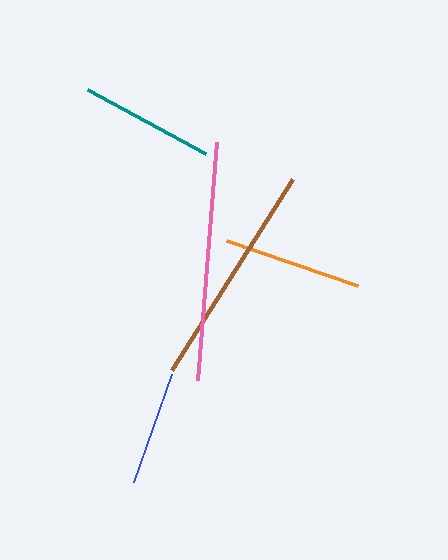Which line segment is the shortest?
The blue line is the shortest at approximately 115 pixels.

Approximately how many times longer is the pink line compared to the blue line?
The pink line is approximately 2.1 times the length of the blue line.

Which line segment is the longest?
The pink line is the longest at approximately 239 pixels.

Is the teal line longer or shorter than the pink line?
The pink line is longer than the teal line.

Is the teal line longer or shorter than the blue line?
The teal line is longer than the blue line.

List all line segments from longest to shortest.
From longest to shortest: pink, brown, orange, teal, blue.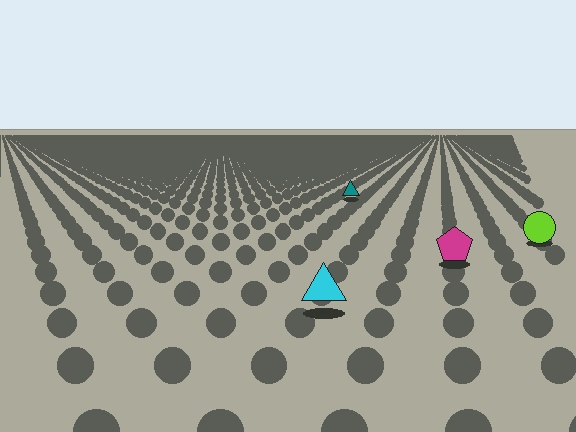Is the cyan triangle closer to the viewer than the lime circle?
Yes. The cyan triangle is closer — you can tell from the texture gradient: the ground texture is coarser near it.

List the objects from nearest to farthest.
From nearest to farthest: the cyan triangle, the magenta pentagon, the lime circle, the teal triangle.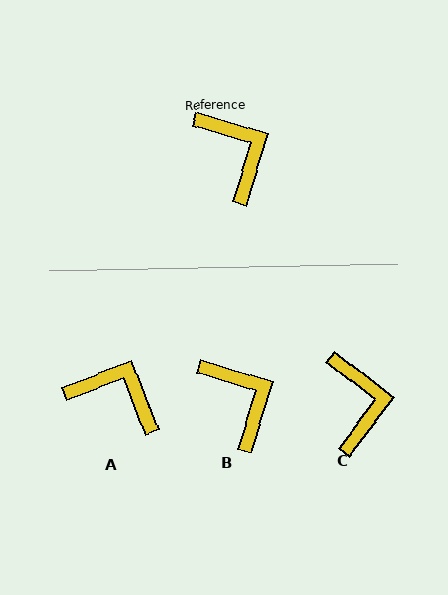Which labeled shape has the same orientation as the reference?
B.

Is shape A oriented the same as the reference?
No, it is off by about 38 degrees.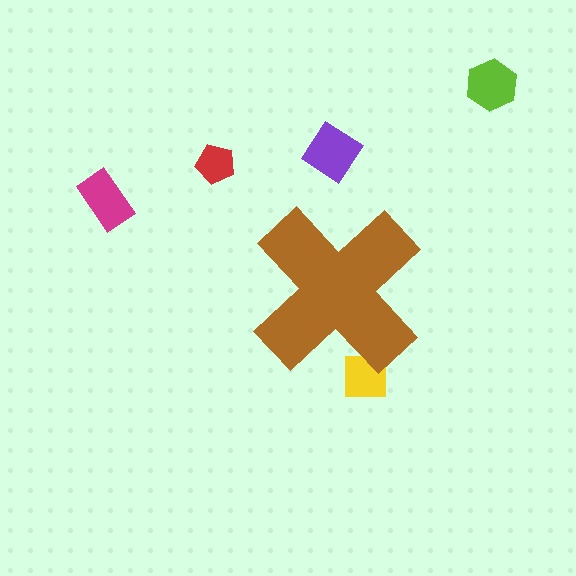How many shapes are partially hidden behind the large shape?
1 shape is partially hidden.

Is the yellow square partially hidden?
Yes, the yellow square is partially hidden behind the brown cross.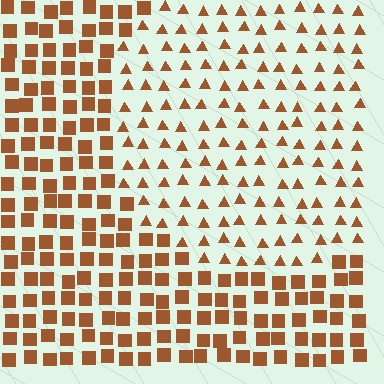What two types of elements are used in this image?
The image uses triangles inside the circle region and squares outside it.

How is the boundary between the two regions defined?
The boundary is defined by a change in element shape: triangles inside vs. squares outside. All elements share the same color and spacing.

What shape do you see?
I see a circle.